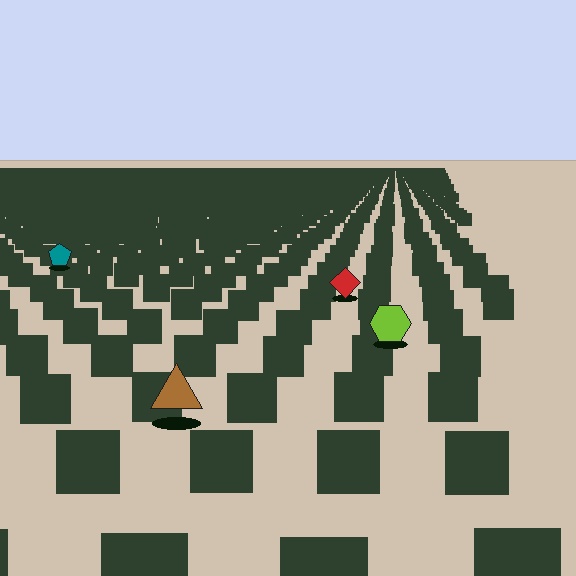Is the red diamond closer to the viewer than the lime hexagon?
No. The lime hexagon is closer — you can tell from the texture gradient: the ground texture is coarser near it.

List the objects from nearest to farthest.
From nearest to farthest: the brown triangle, the lime hexagon, the red diamond, the teal pentagon.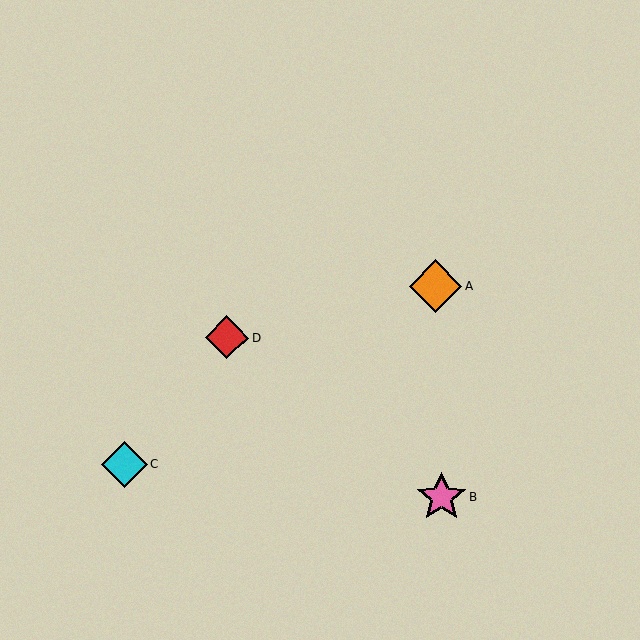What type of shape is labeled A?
Shape A is an orange diamond.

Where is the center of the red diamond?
The center of the red diamond is at (227, 338).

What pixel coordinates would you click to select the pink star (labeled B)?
Click at (441, 497) to select the pink star B.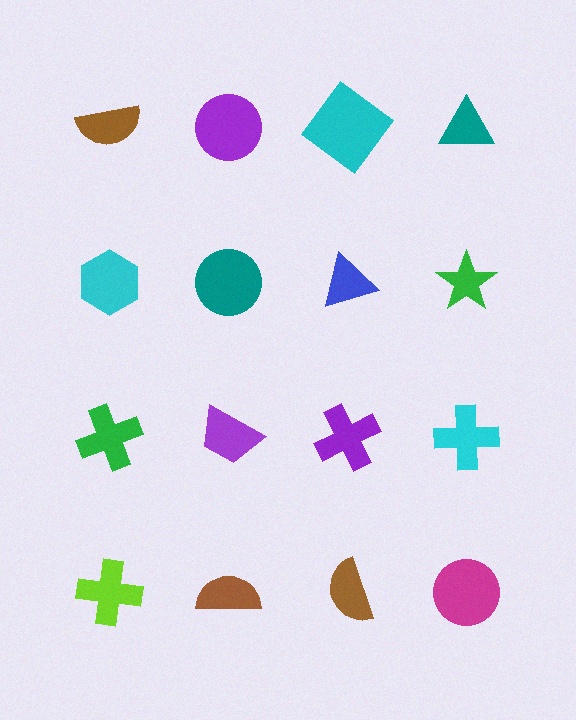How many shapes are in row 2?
4 shapes.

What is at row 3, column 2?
A purple trapezoid.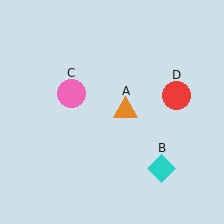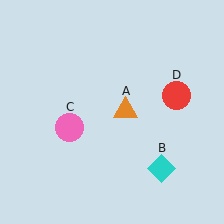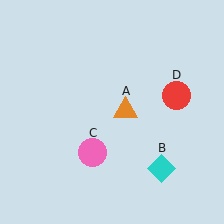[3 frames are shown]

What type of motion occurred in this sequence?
The pink circle (object C) rotated counterclockwise around the center of the scene.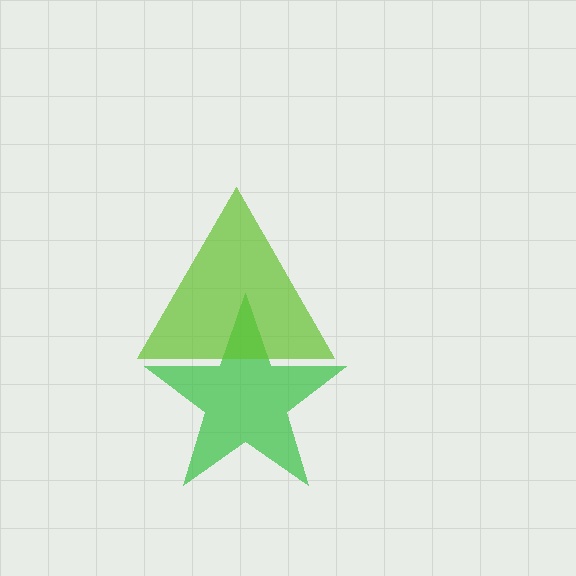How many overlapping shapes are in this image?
There are 2 overlapping shapes in the image.